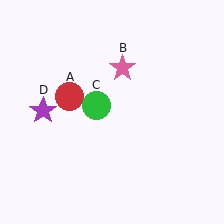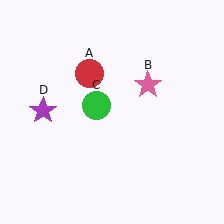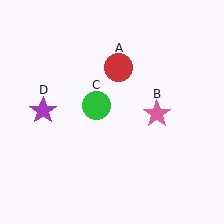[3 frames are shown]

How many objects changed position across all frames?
2 objects changed position: red circle (object A), pink star (object B).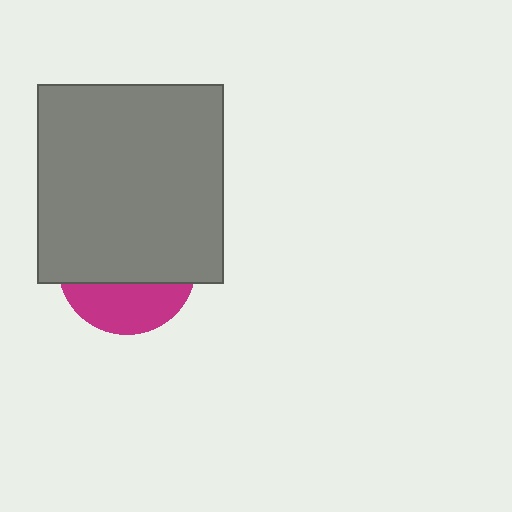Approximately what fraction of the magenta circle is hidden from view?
Roughly 66% of the magenta circle is hidden behind the gray rectangle.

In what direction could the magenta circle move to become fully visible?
The magenta circle could move down. That would shift it out from behind the gray rectangle entirely.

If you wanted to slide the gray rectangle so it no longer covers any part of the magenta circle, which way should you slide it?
Slide it up — that is the most direct way to separate the two shapes.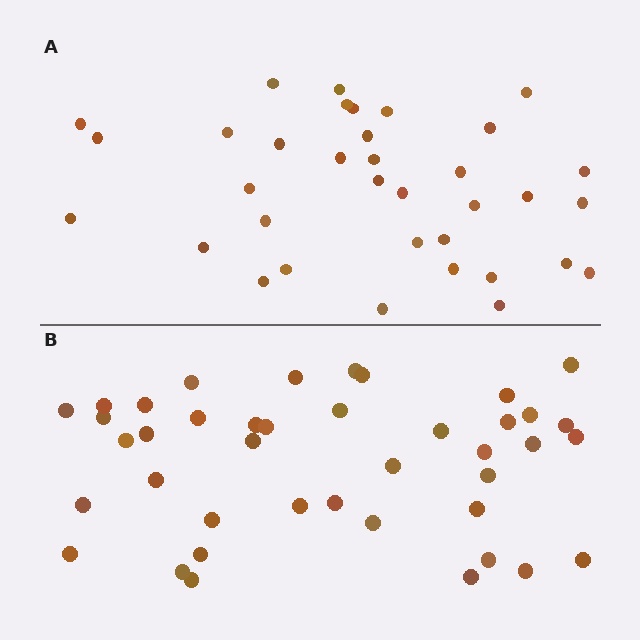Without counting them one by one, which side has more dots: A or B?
Region B (the bottom region) has more dots.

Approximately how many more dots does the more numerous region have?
Region B has about 6 more dots than region A.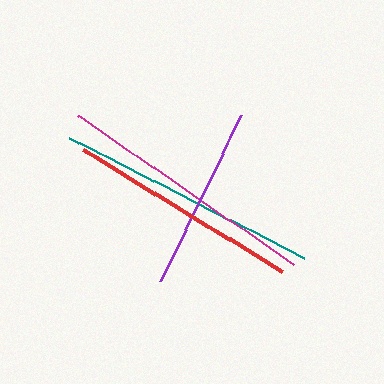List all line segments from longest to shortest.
From longest to shortest: teal, magenta, red, purple.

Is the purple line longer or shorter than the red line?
The red line is longer than the purple line.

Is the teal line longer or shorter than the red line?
The teal line is longer than the red line.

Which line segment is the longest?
The teal line is the longest at approximately 264 pixels.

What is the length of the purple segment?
The purple segment is approximately 185 pixels long.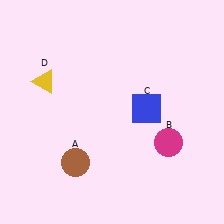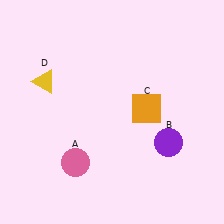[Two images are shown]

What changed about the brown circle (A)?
In Image 1, A is brown. In Image 2, it changed to pink.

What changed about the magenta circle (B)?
In Image 1, B is magenta. In Image 2, it changed to purple.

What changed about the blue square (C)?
In Image 1, C is blue. In Image 2, it changed to orange.